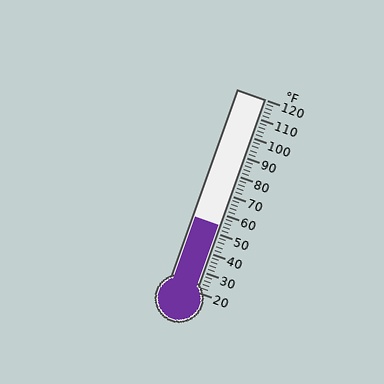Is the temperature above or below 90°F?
The temperature is below 90°F.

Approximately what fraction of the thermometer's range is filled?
The thermometer is filled to approximately 35% of its range.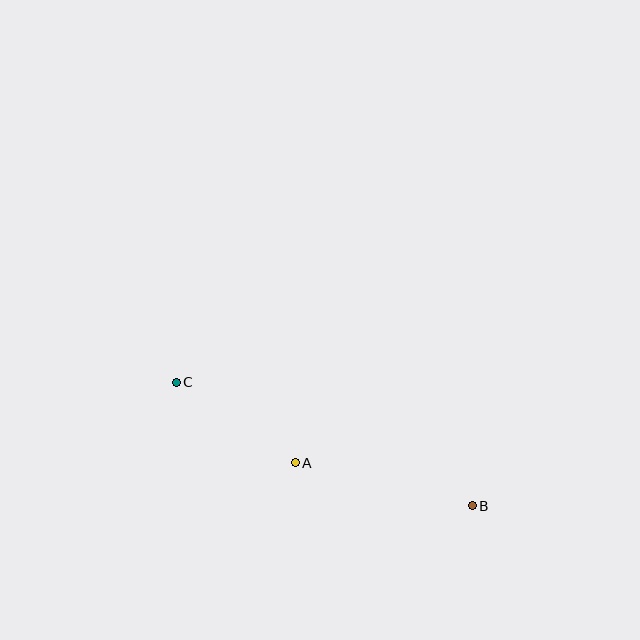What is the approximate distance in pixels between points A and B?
The distance between A and B is approximately 182 pixels.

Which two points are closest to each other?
Points A and C are closest to each other.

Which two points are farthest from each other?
Points B and C are farthest from each other.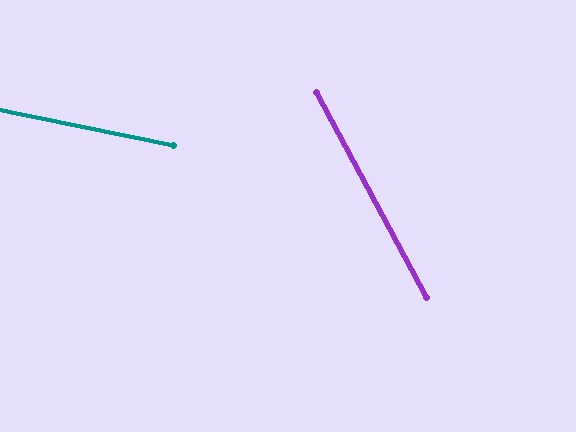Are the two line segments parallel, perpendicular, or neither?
Neither parallel nor perpendicular — they differ by about 50°.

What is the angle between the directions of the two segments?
Approximately 50 degrees.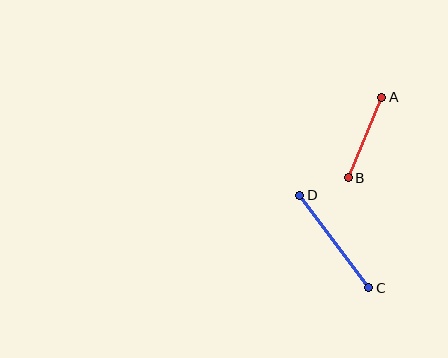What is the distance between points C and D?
The distance is approximately 115 pixels.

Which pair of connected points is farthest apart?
Points C and D are farthest apart.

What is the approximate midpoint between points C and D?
The midpoint is at approximately (334, 242) pixels.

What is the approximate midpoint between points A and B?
The midpoint is at approximately (365, 138) pixels.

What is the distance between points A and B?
The distance is approximately 88 pixels.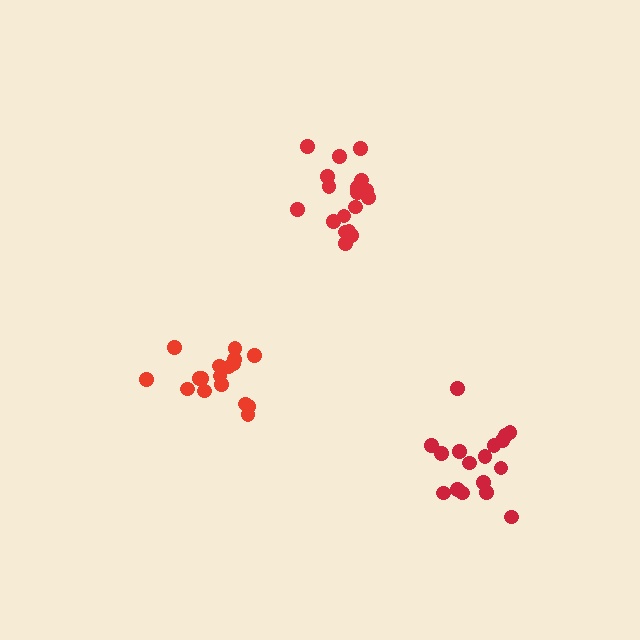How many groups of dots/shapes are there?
There are 3 groups.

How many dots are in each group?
Group 1: 17 dots, Group 2: 17 dots, Group 3: 18 dots (52 total).